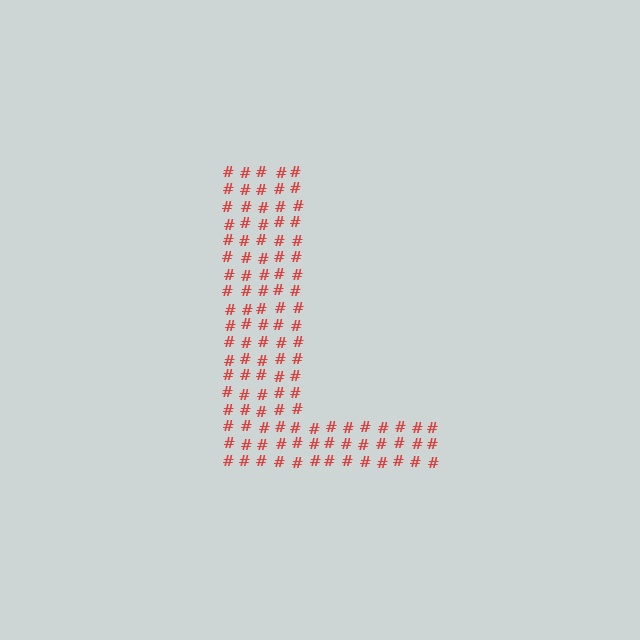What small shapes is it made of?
It is made of small hash symbols.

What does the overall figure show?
The overall figure shows the letter L.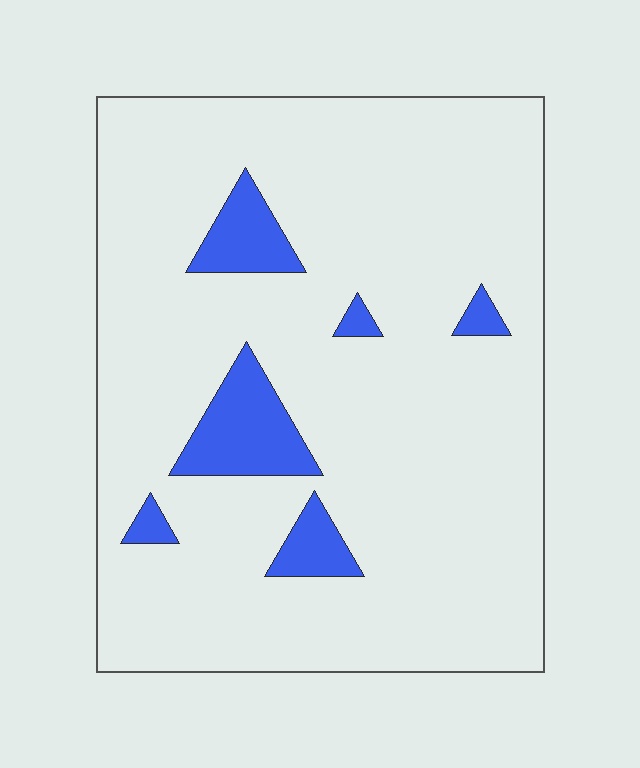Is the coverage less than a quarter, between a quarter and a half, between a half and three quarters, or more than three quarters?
Less than a quarter.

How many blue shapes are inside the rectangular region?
6.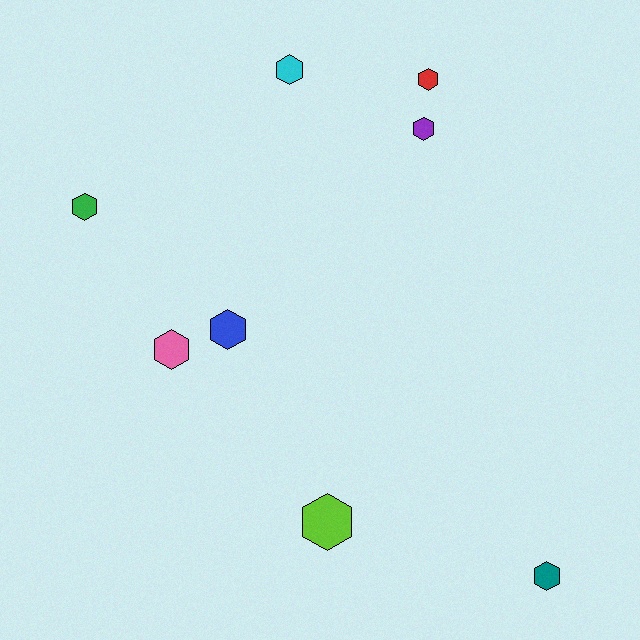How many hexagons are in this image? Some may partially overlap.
There are 8 hexagons.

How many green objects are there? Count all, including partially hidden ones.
There is 1 green object.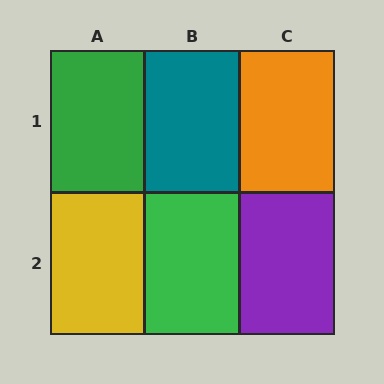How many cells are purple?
1 cell is purple.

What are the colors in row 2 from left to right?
Yellow, green, purple.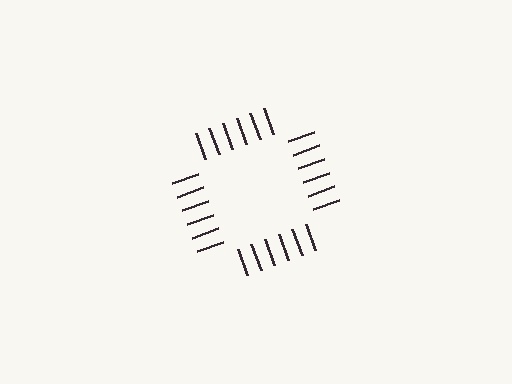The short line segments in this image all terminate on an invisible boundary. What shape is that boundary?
An illusory square — the line segments terminate on its edges but no continuous stroke is drawn.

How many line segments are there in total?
24 — 6 along each of the 4 edges.